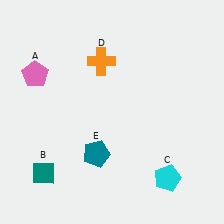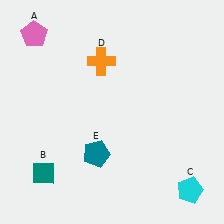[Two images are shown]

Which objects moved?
The objects that moved are: the pink pentagon (A), the cyan pentagon (C).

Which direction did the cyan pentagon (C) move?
The cyan pentagon (C) moved right.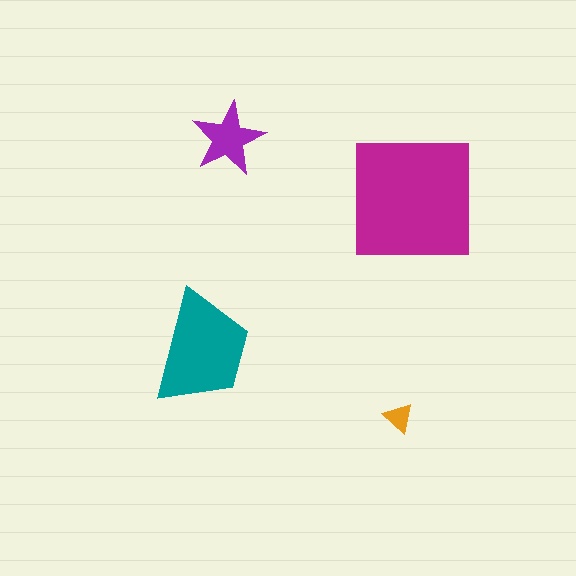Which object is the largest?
The magenta square.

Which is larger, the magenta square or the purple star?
The magenta square.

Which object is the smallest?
The orange triangle.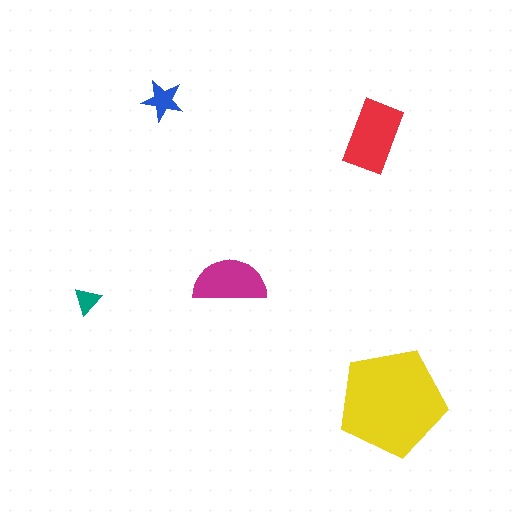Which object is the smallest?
The teal triangle.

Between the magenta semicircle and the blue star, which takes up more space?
The magenta semicircle.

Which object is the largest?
The yellow pentagon.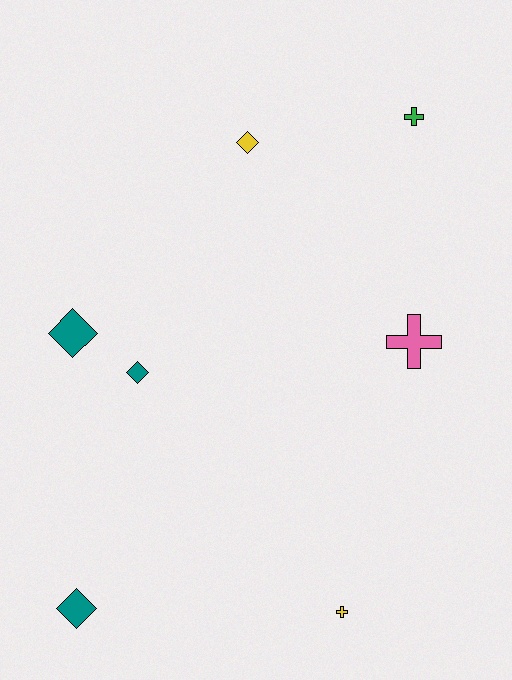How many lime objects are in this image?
There are no lime objects.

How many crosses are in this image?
There are 3 crosses.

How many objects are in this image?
There are 7 objects.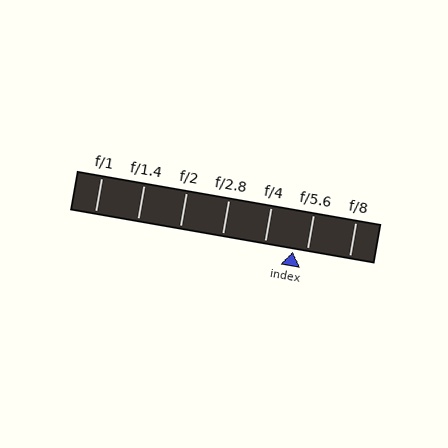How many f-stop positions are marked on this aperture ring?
There are 7 f-stop positions marked.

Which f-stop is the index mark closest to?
The index mark is closest to f/5.6.